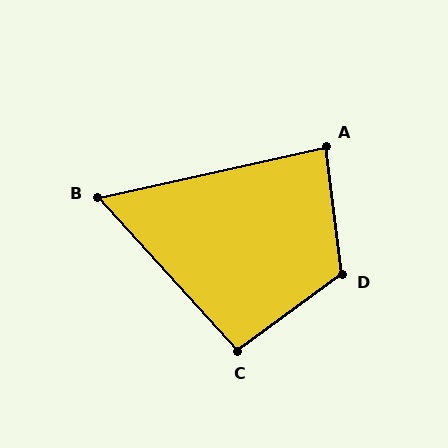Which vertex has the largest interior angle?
D, at approximately 120 degrees.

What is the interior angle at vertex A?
Approximately 84 degrees (acute).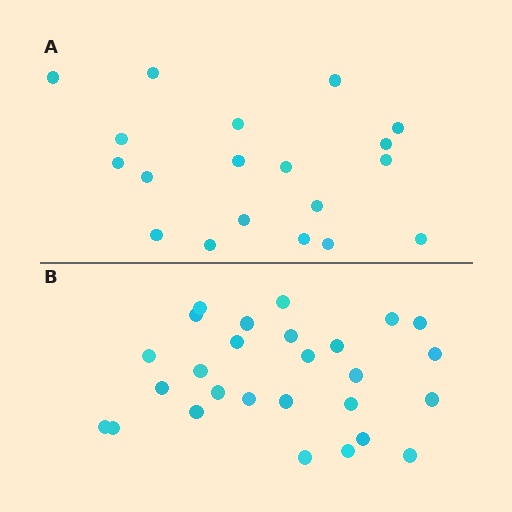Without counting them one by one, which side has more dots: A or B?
Region B (the bottom region) has more dots.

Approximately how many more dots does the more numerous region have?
Region B has roughly 8 or so more dots than region A.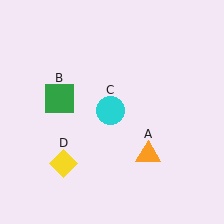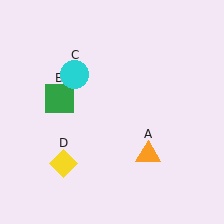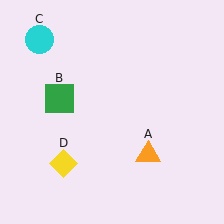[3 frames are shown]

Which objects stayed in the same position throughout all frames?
Orange triangle (object A) and green square (object B) and yellow diamond (object D) remained stationary.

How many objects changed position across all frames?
1 object changed position: cyan circle (object C).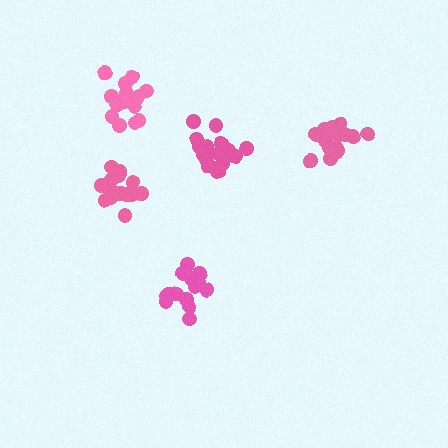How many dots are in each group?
Group 1: 15 dots, Group 2: 19 dots, Group 3: 15 dots, Group 4: 18 dots, Group 5: 16 dots (83 total).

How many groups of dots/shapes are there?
There are 5 groups.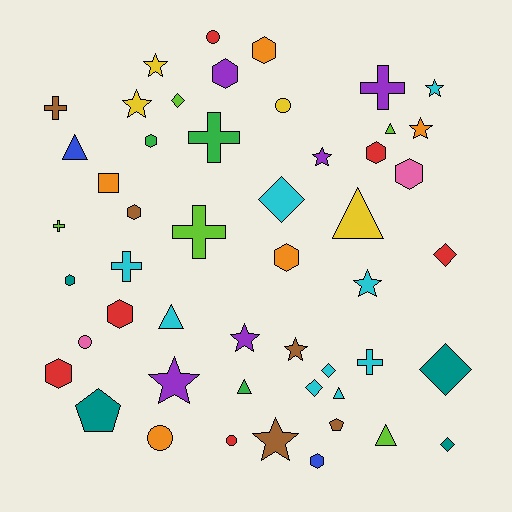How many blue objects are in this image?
There are 2 blue objects.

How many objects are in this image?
There are 50 objects.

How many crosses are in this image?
There are 7 crosses.